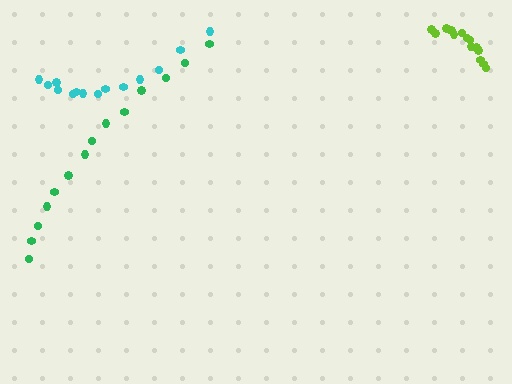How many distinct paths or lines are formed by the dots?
There are 3 distinct paths.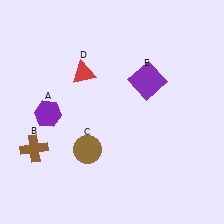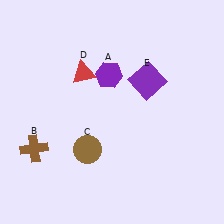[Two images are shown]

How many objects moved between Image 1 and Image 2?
1 object moved between the two images.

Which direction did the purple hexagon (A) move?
The purple hexagon (A) moved right.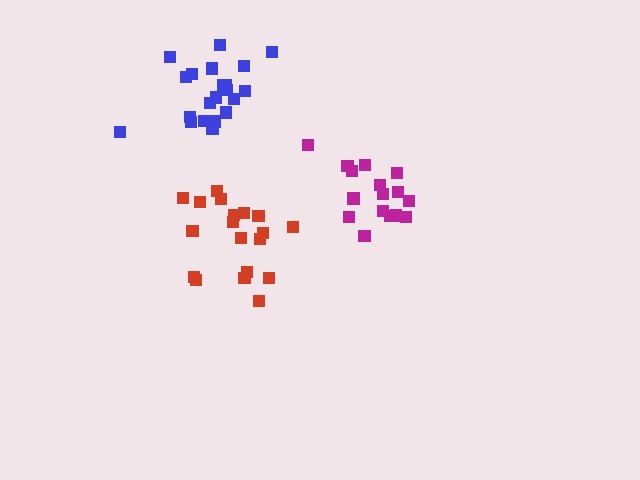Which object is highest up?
The blue cluster is topmost.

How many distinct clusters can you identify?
There are 3 distinct clusters.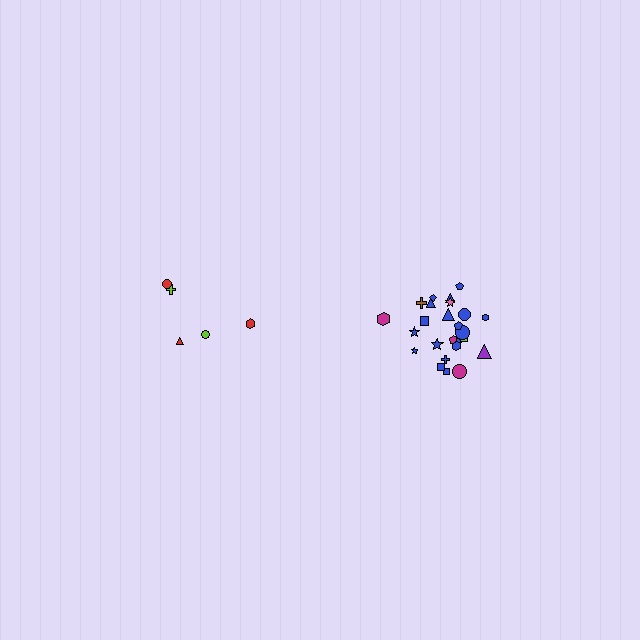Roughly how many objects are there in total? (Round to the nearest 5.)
Roughly 30 objects in total.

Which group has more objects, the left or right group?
The right group.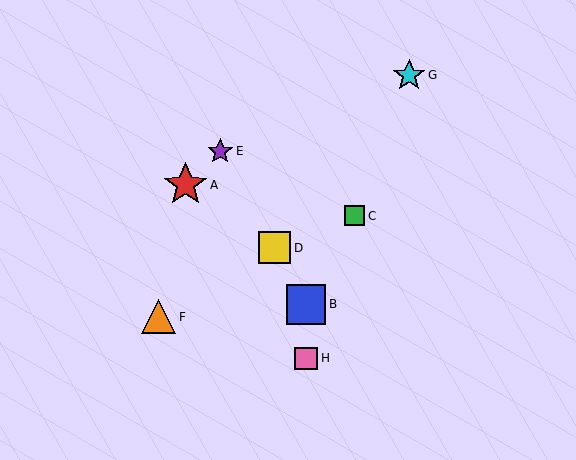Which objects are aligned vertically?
Objects B, H are aligned vertically.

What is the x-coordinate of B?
Object B is at x≈306.